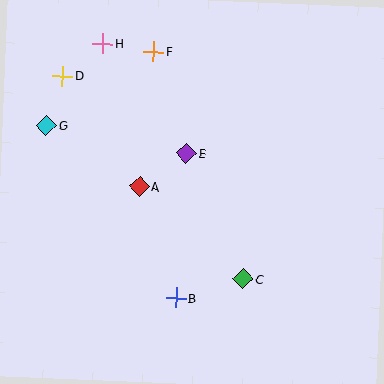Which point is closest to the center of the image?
Point E at (186, 153) is closest to the center.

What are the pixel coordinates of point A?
Point A is at (139, 187).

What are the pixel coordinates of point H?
Point H is at (103, 44).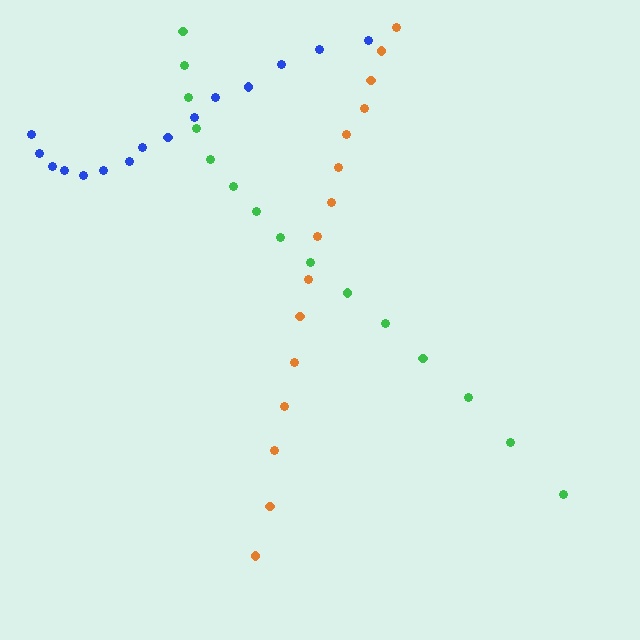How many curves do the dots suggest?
There are 3 distinct paths.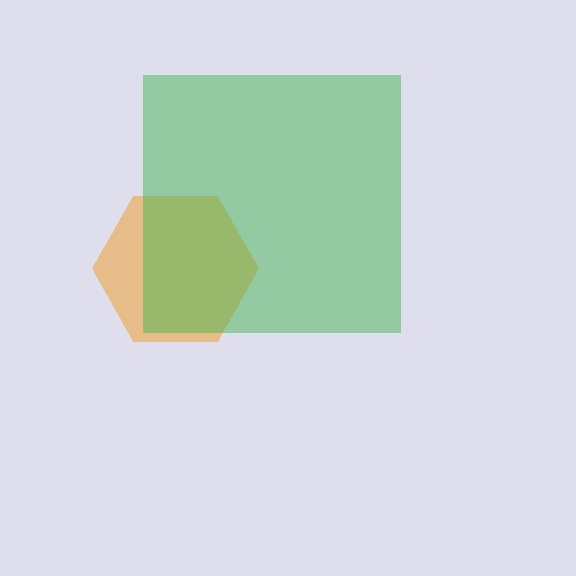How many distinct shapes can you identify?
There are 2 distinct shapes: an orange hexagon, a green square.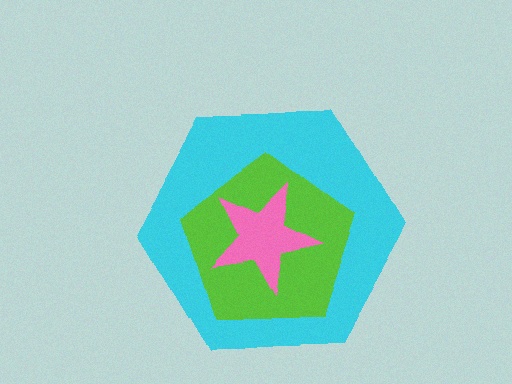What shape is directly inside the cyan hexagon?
The lime pentagon.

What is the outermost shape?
The cyan hexagon.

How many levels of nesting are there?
3.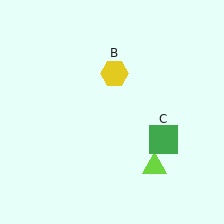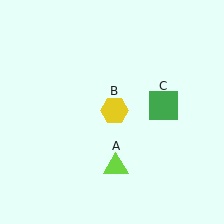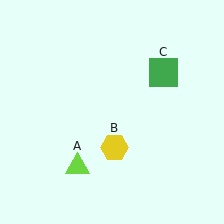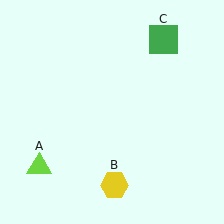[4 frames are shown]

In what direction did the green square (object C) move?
The green square (object C) moved up.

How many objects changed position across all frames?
3 objects changed position: lime triangle (object A), yellow hexagon (object B), green square (object C).